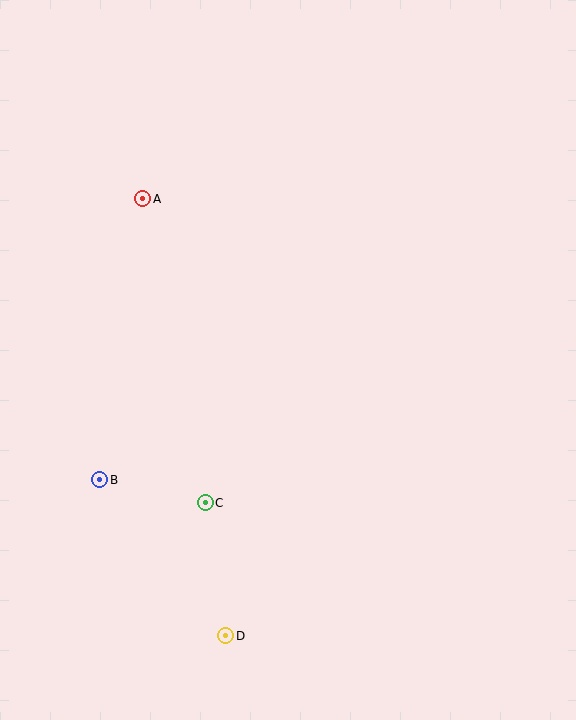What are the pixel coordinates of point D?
Point D is at (226, 636).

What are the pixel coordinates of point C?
Point C is at (205, 503).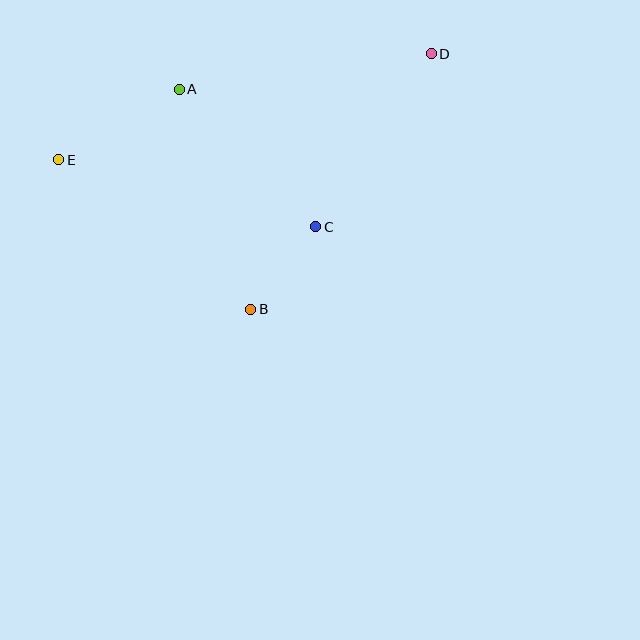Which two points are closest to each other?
Points B and C are closest to each other.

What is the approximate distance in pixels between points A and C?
The distance between A and C is approximately 194 pixels.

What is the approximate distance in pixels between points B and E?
The distance between B and E is approximately 243 pixels.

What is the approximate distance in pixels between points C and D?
The distance between C and D is approximately 208 pixels.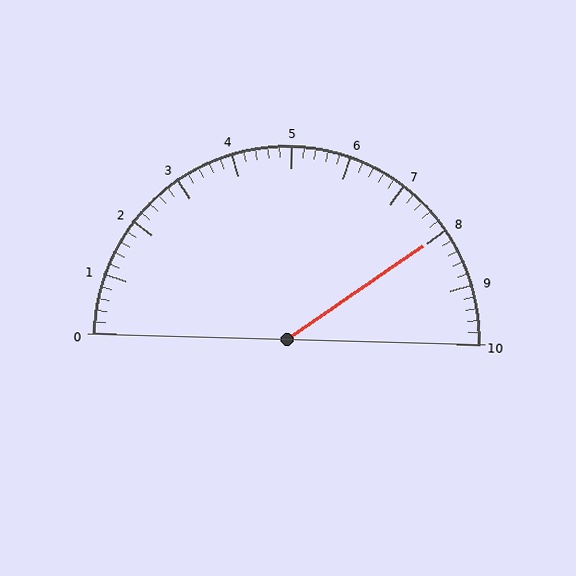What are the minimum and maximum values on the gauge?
The gauge ranges from 0 to 10.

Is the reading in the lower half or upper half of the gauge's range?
The reading is in the upper half of the range (0 to 10).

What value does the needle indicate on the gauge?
The needle indicates approximately 8.0.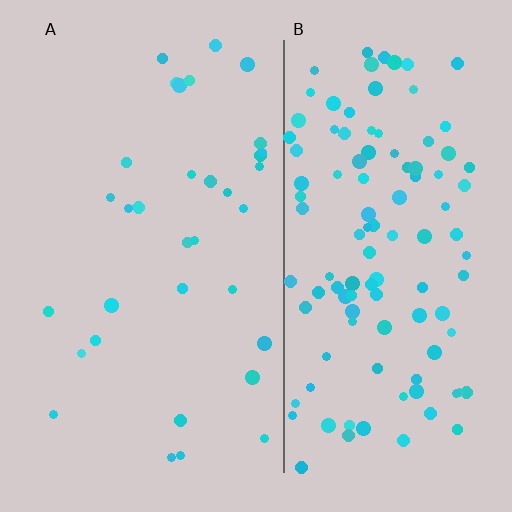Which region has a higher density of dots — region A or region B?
B (the right).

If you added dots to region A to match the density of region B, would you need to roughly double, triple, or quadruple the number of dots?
Approximately triple.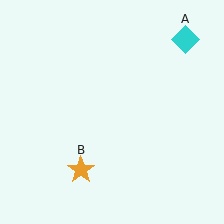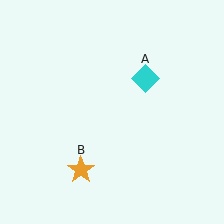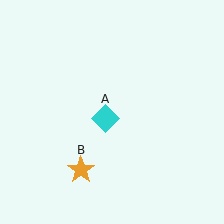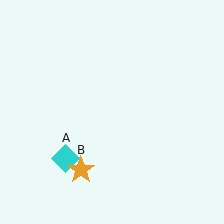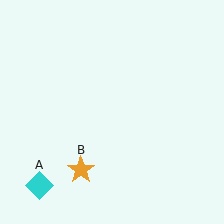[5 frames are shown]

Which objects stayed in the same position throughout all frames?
Orange star (object B) remained stationary.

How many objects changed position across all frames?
1 object changed position: cyan diamond (object A).